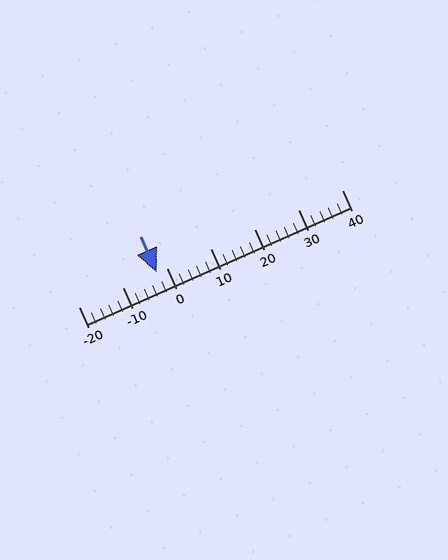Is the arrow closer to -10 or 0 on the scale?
The arrow is closer to 0.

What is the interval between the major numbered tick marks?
The major tick marks are spaced 10 units apart.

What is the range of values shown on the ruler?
The ruler shows values from -20 to 40.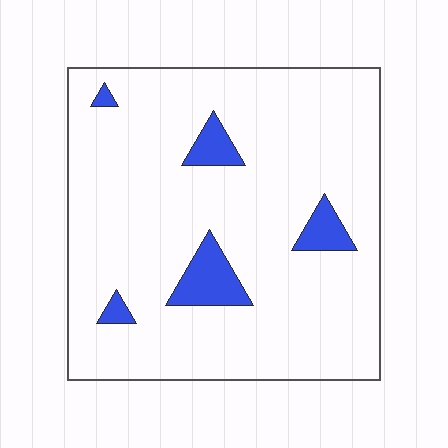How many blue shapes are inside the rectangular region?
5.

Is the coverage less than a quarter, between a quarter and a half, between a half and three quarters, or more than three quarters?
Less than a quarter.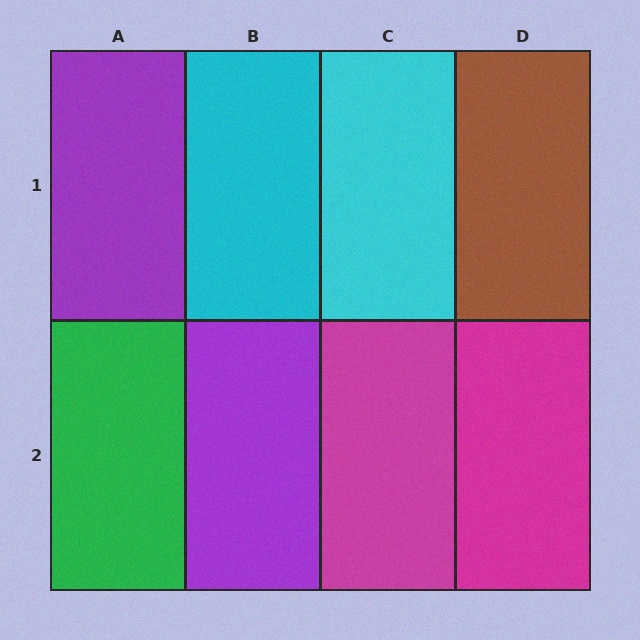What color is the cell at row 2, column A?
Green.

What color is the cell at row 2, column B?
Purple.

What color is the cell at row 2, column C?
Magenta.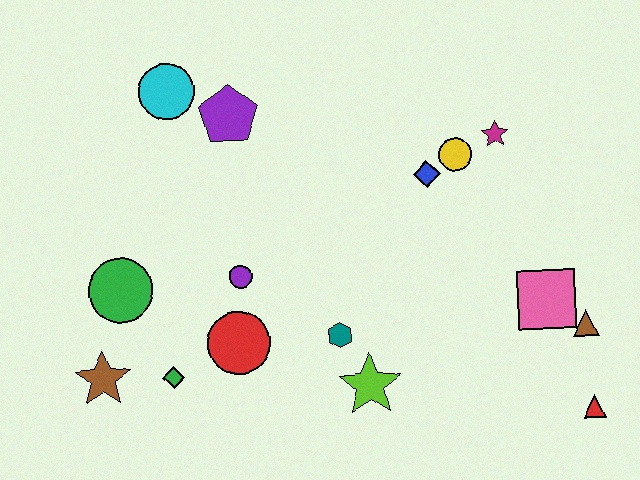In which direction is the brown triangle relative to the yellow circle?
The brown triangle is below the yellow circle.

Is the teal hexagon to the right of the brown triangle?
No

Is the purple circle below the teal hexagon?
No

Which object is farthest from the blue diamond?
The brown star is farthest from the blue diamond.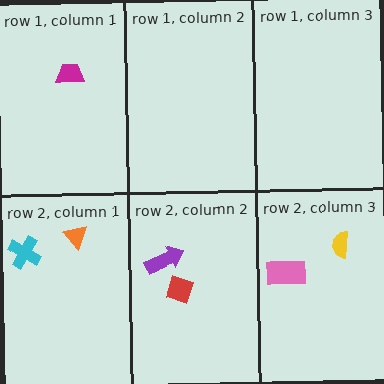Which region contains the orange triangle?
The row 2, column 1 region.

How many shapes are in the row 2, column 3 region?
2.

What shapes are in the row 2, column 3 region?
The yellow semicircle, the pink rectangle.